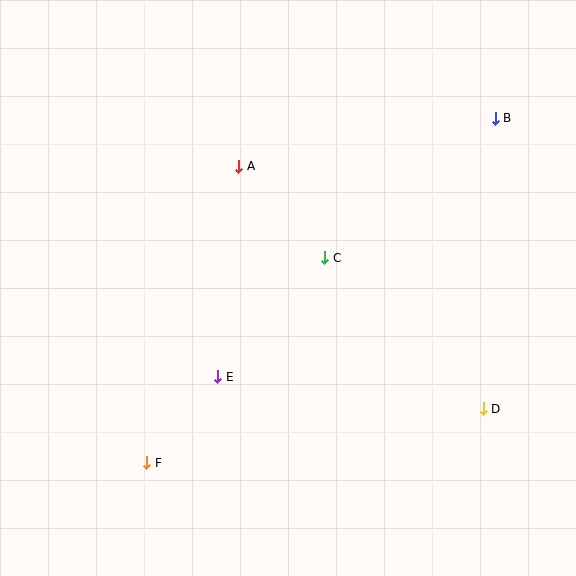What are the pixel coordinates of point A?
Point A is at (239, 166).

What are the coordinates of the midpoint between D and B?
The midpoint between D and B is at (489, 263).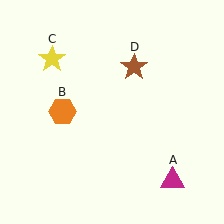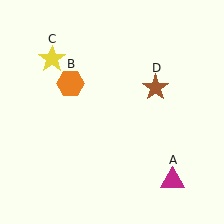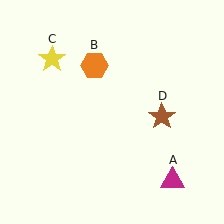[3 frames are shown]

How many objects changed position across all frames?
2 objects changed position: orange hexagon (object B), brown star (object D).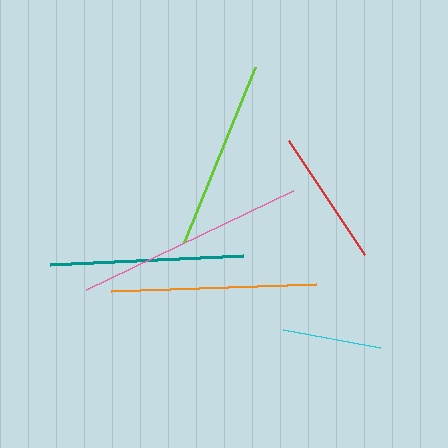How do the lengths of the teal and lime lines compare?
The teal and lime lines are approximately the same length.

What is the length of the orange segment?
The orange segment is approximately 205 pixels long.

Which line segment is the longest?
The pink line is the longest at approximately 229 pixels.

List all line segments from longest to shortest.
From longest to shortest: pink, orange, teal, lime, red, cyan.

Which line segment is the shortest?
The cyan line is the shortest at approximately 98 pixels.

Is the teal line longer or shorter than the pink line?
The pink line is longer than the teal line.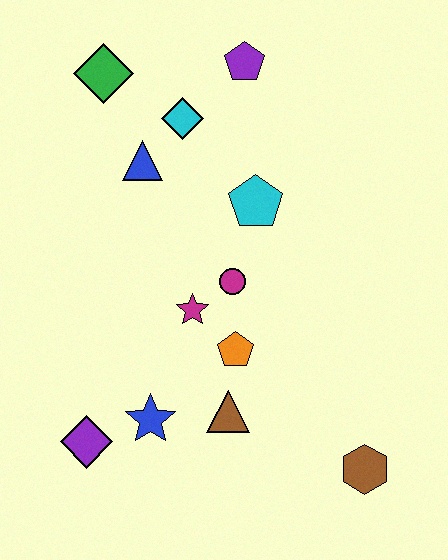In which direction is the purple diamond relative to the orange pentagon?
The purple diamond is to the left of the orange pentagon.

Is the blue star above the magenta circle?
No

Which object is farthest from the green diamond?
The brown hexagon is farthest from the green diamond.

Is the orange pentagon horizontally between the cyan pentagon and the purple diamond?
Yes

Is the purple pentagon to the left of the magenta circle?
No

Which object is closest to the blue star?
The purple diamond is closest to the blue star.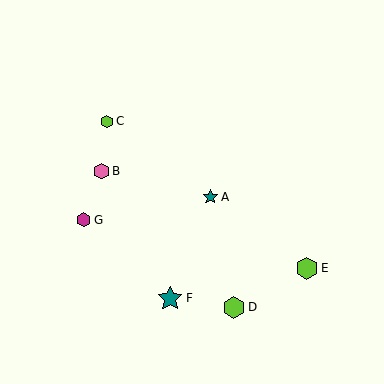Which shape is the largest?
The teal star (labeled F) is the largest.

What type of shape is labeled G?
Shape G is a magenta hexagon.